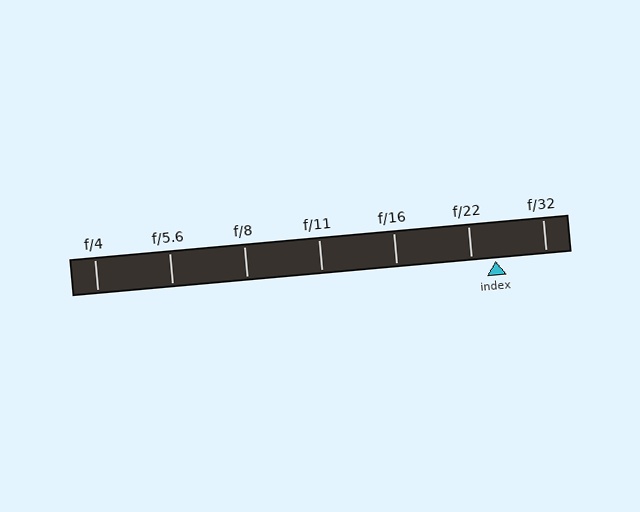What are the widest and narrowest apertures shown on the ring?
The widest aperture shown is f/4 and the narrowest is f/32.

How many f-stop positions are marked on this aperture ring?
There are 7 f-stop positions marked.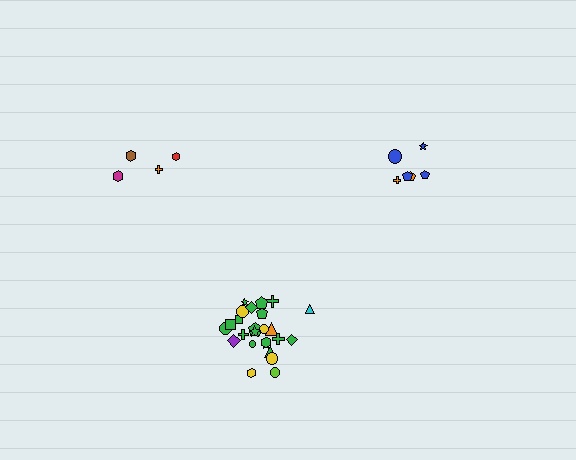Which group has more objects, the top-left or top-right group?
The top-right group.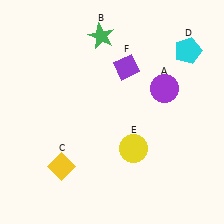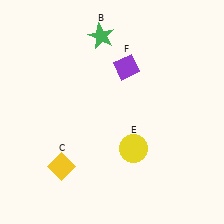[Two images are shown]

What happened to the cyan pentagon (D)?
The cyan pentagon (D) was removed in Image 2. It was in the top-right area of Image 1.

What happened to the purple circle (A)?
The purple circle (A) was removed in Image 2. It was in the top-right area of Image 1.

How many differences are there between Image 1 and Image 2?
There are 2 differences between the two images.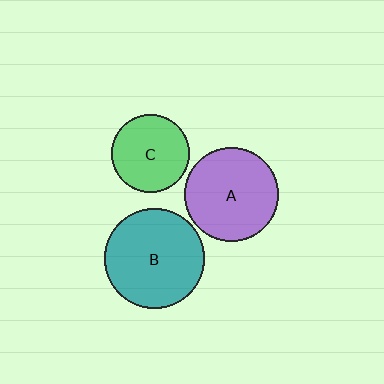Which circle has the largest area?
Circle B (teal).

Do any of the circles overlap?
No, none of the circles overlap.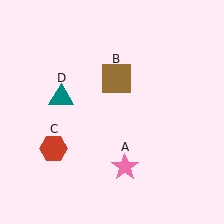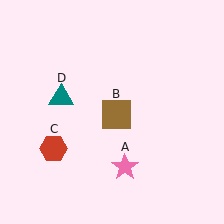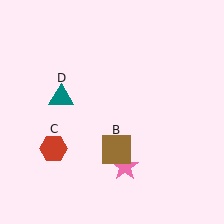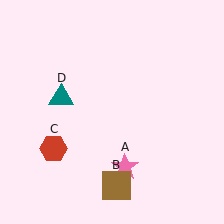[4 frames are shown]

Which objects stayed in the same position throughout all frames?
Pink star (object A) and red hexagon (object C) and teal triangle (object D) remained stationary.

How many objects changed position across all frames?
1 object changed position: brown square (object B).